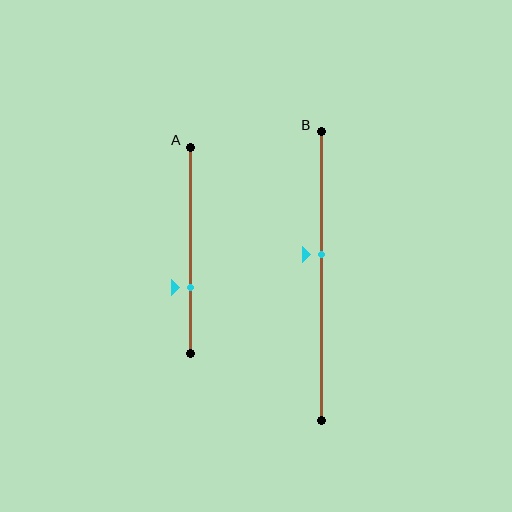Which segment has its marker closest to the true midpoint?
Segment B has its marker closest to the true midpoint.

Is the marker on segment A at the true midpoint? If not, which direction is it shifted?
No, the marker on segment A is shifted downward by about 18% of the segment length.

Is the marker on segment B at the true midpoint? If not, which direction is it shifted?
No, the marker on segment B is shifted upward by about 7% of the segment length.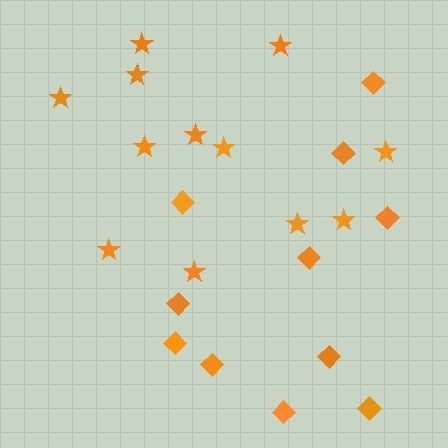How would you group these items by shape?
There are 2 groups: one group of diamonds (11) and one group of stars (12).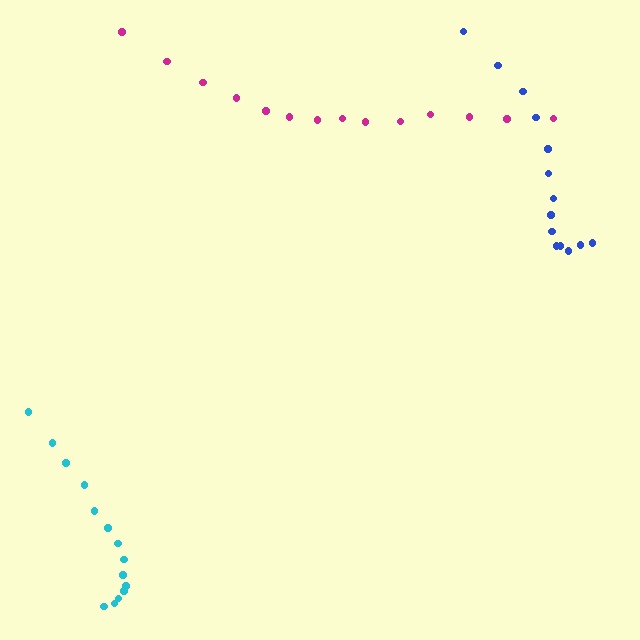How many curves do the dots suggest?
There are 3 distinct paths.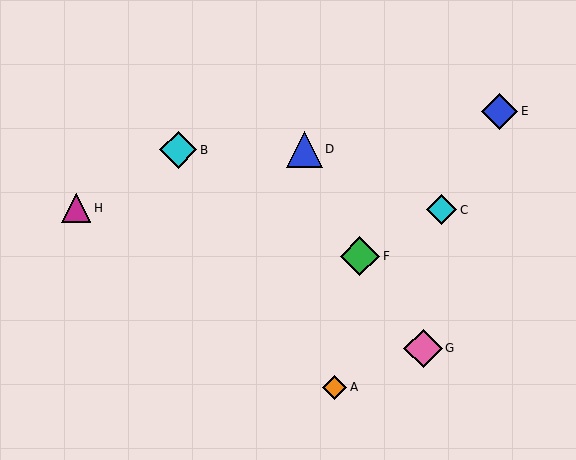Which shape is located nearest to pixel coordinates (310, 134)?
The blue triangle (labeled D) at (304, 149) is nearest to that location.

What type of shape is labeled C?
Shape C is a cyan diamond.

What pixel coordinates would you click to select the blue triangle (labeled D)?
Click at (304, 149) to select the blue triangle D.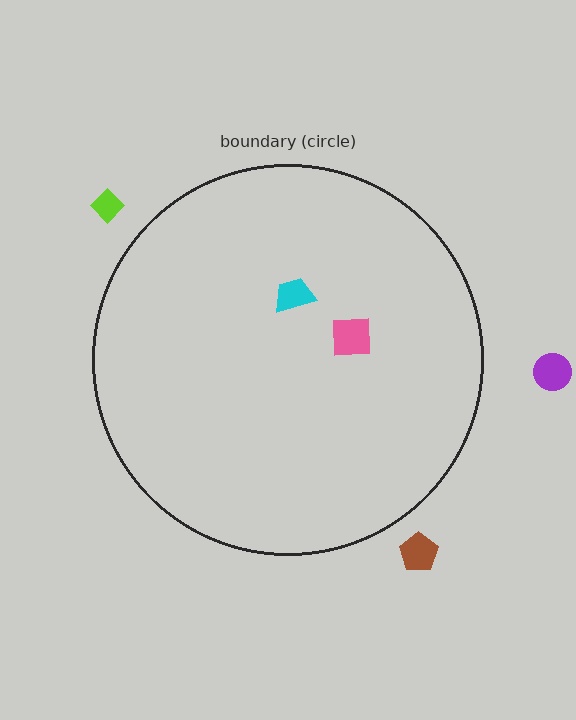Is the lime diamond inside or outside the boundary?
Outside.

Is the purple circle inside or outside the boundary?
Outside.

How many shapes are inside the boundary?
2 inside, 3 outside.